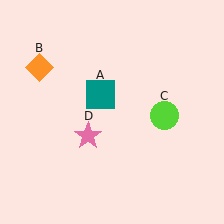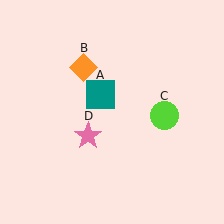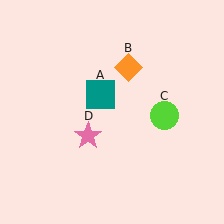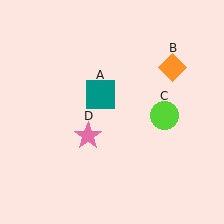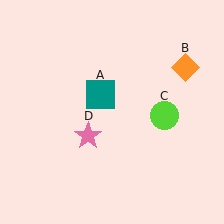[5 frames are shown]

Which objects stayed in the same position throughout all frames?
Teal square (object A) and lime circle (object C) and pink star (object D) remained stationary.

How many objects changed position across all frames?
1 object changed position: orange diamond (object B).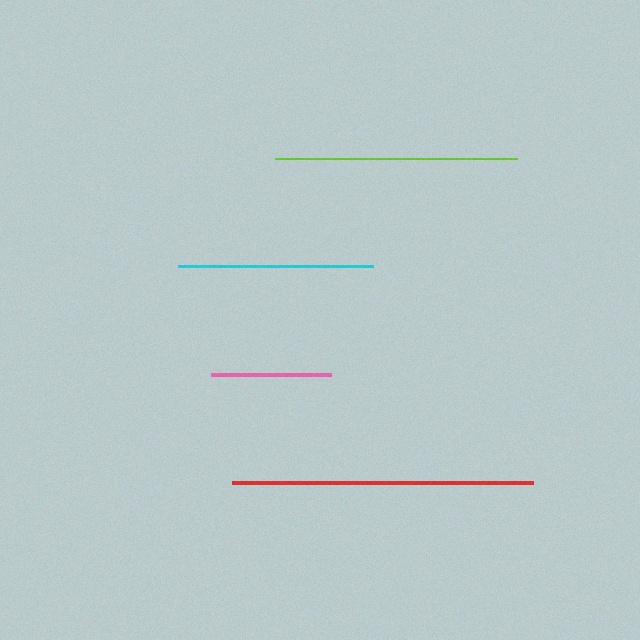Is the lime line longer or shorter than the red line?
The red line is longer than the lime line.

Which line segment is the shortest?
The pink line is the shortest at approximately 120 pixels.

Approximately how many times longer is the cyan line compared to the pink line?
The cyan line is approximately 1.6 times the length of the pink line.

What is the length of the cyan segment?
The cyan segment is approximately 195 pixels long.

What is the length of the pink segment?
The pink segment is approximately 120 pixels long.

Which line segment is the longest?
The red line is the longest at approximately 301 pixels.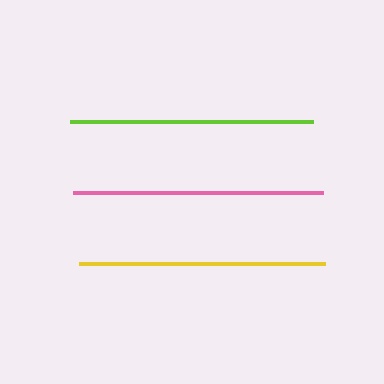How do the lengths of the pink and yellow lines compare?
The pink and yellow lines are approximately the same length.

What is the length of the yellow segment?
The yellow segment is approximately 246 pixels long.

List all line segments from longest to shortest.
From longest to shortest: pink, yellow, lime.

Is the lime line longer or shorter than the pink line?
The pink line is longer than the lime line.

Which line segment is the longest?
The pink line is the longest at approximately 250 pixels.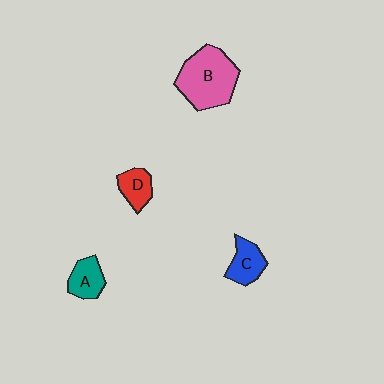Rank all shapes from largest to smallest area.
From largest to smallest: B (pink), C (blue), A (teal), D (red).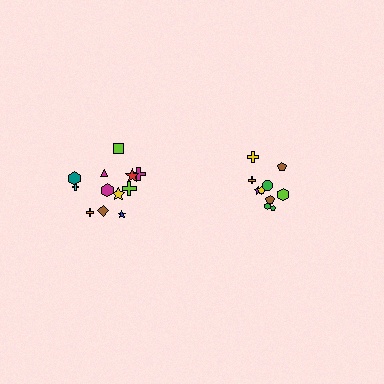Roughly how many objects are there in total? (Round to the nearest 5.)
Roughly 20 objects in total.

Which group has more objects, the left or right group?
The left group.